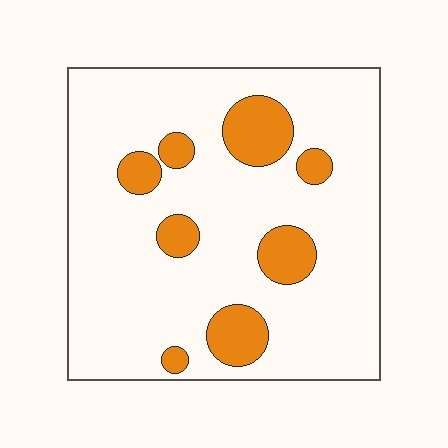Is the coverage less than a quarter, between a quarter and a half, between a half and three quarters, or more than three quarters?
Less than a quarter.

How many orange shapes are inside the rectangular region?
8.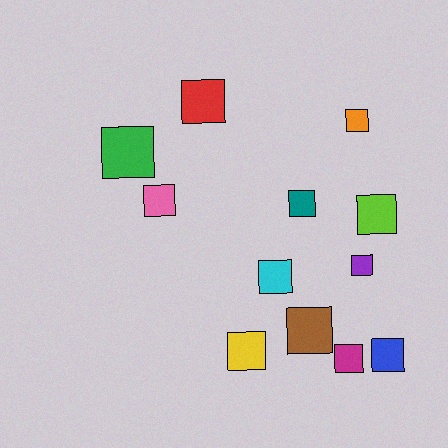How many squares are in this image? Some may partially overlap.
There are 12 squares.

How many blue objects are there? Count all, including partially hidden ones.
There is 1 blue object.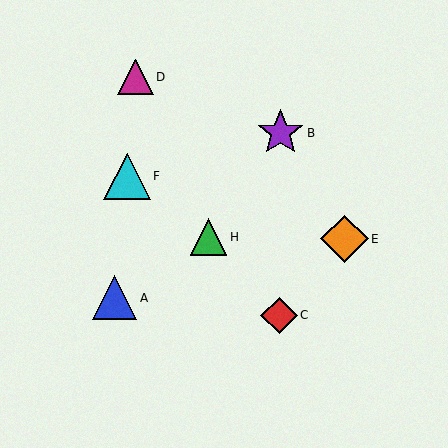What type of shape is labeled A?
Shape A is a blue triangle.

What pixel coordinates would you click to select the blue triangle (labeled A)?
Click at (115, 298) to select the blue triangle A.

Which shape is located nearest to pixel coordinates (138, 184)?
The cyan triangle (labeled F) at (127, 176) is nearest to that location.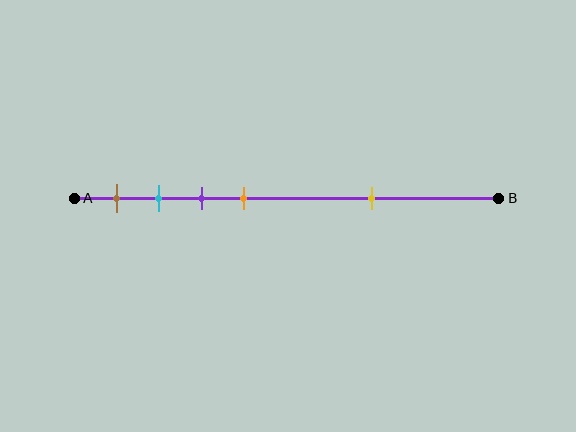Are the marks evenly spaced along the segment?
No, the marks are not evenly spaced.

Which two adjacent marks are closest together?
The cyan and purple marks are the closest adjacent pair.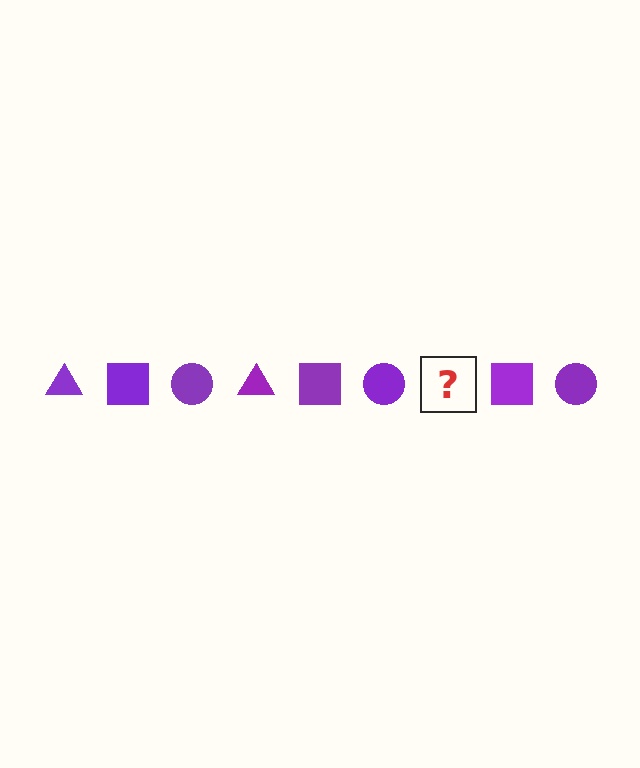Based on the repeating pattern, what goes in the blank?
The blank should be a purple triangle.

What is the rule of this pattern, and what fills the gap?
The rule is that the pattern cycles through triangle, square, circle shapes in purple. The gap should be filled with a purple triangle.